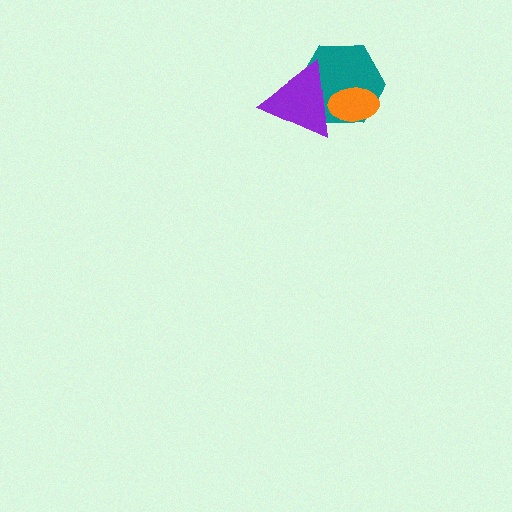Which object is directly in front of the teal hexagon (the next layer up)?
The orange ellipse is directly in front of the teal hexagon.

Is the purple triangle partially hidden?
No, no other shape covers it.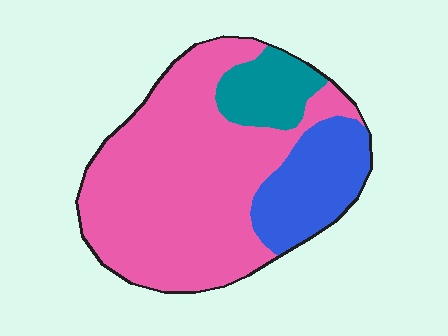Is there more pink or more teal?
Pink.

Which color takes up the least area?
Teal, at roughly 10%.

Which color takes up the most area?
Pink, at roughly 70%.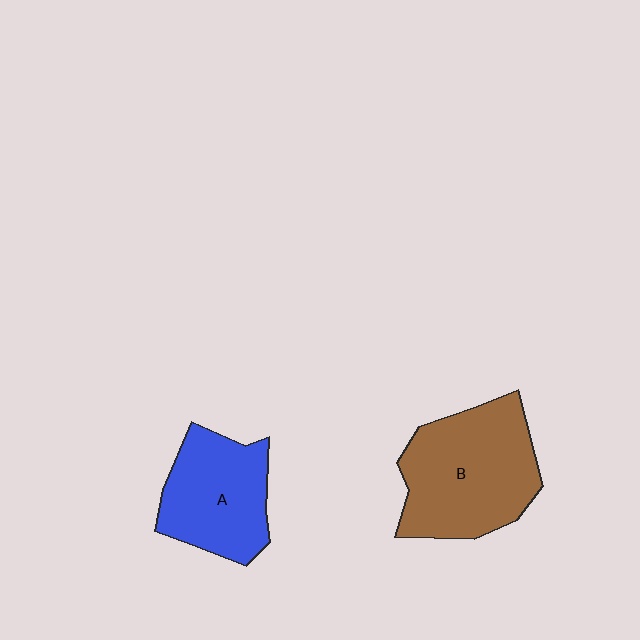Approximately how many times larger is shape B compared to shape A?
Approximately 1.3 times.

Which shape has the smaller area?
Shape A (blue).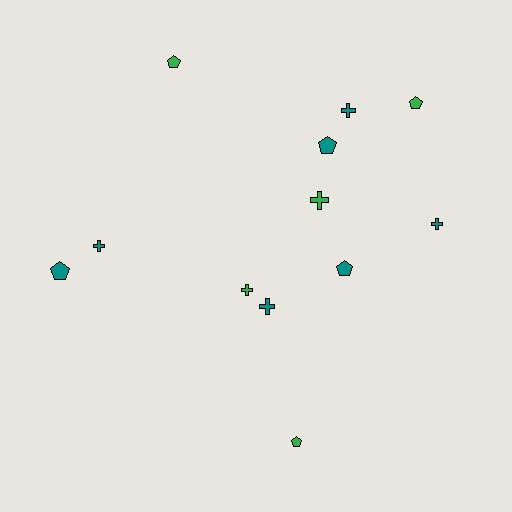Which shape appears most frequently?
Cross, with 6 objects.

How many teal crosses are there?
There are 4 teal crosses.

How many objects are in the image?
There are 12 objects.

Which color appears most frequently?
Teal, with 7 objects.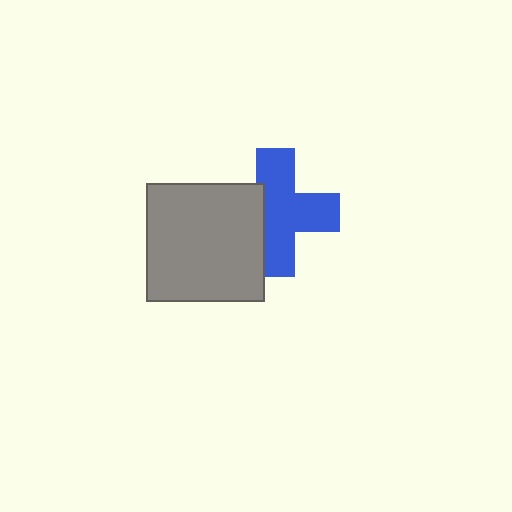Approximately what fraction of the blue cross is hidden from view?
Roughly 31% of the blue cross is hidden behind the gray square.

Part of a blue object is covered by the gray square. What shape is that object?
It is a cross.